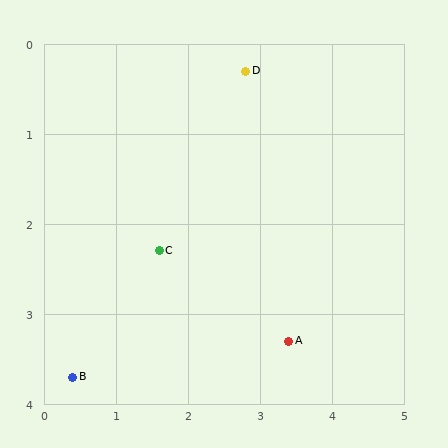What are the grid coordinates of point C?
Point C is at approximately (1.6, 2.3).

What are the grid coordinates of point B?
Point B is at approximately (0.4, 3.7).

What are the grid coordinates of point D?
Point D is at approximately (2.8, 0.3).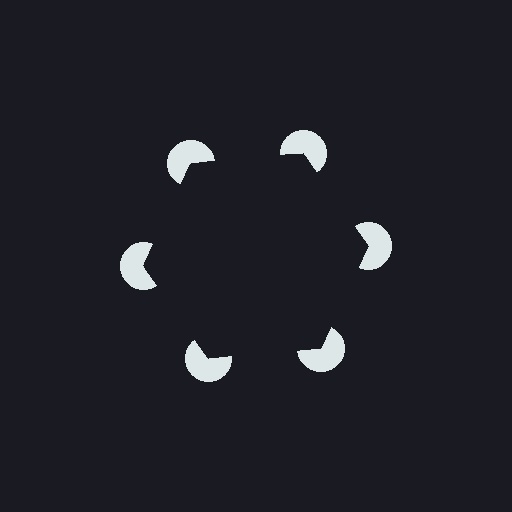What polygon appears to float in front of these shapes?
An illusory hexagon — its edges are inferred from the aligned wedge cuts in the pac-man discs, not physically drawn.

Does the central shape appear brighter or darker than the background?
It typically appears slightly darker than the background, even though no actual brightness change is drawn.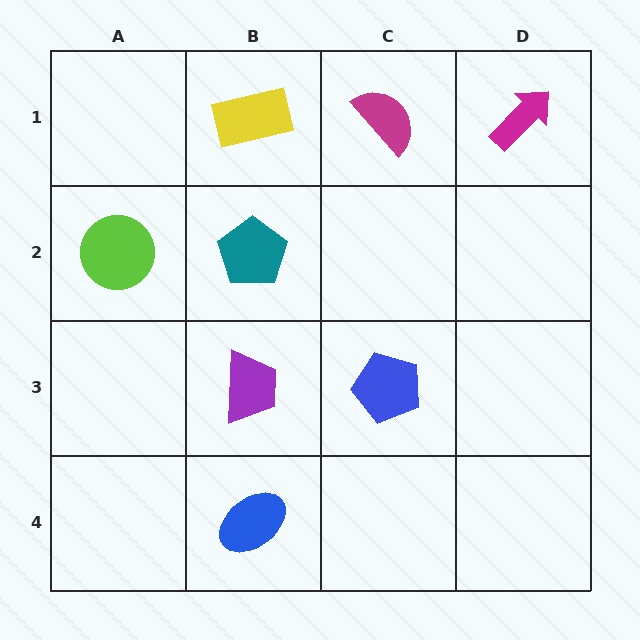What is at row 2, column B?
A teal pentagon.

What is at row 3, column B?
A purple trapezoid.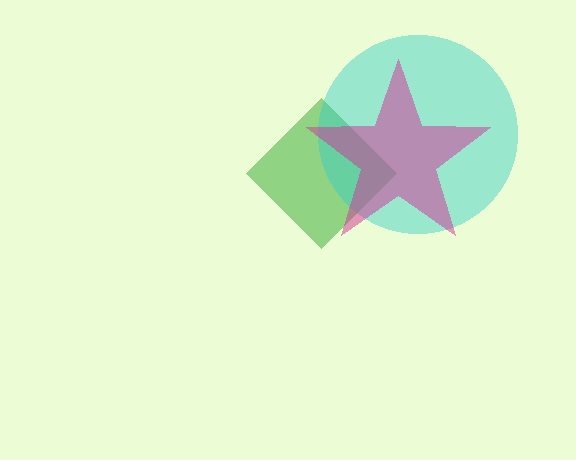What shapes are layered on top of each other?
The layered shapes are: a green diamond, a cyan circle, a magenta star.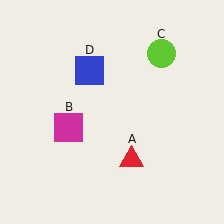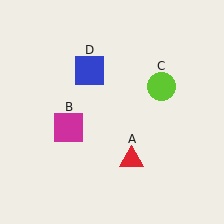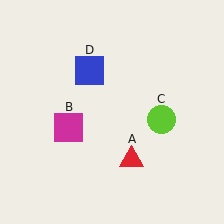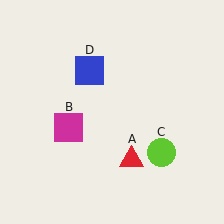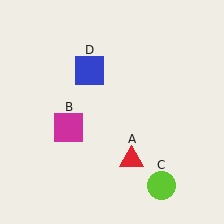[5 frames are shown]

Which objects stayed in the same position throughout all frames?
Red triangle (object A) and magenta square (object B) and blue square (object D) remained stationary.